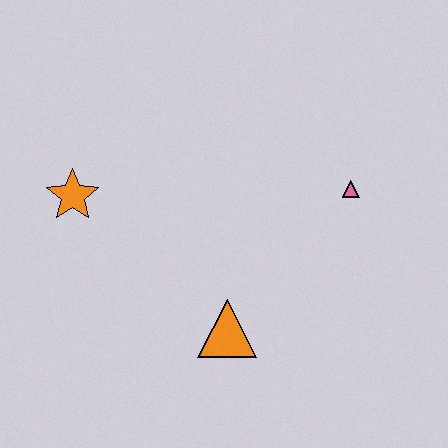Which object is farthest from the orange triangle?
The orange star is farthest from the orange triangle.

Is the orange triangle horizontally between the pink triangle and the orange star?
Yes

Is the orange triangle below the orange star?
Yes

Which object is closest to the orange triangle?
The pink triangle is closest to the orange triangle.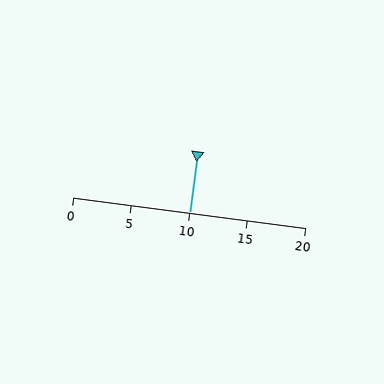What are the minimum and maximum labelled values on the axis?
The axis runs from 0 to 20.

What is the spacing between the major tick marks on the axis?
The major ticks are spaced 5 apart.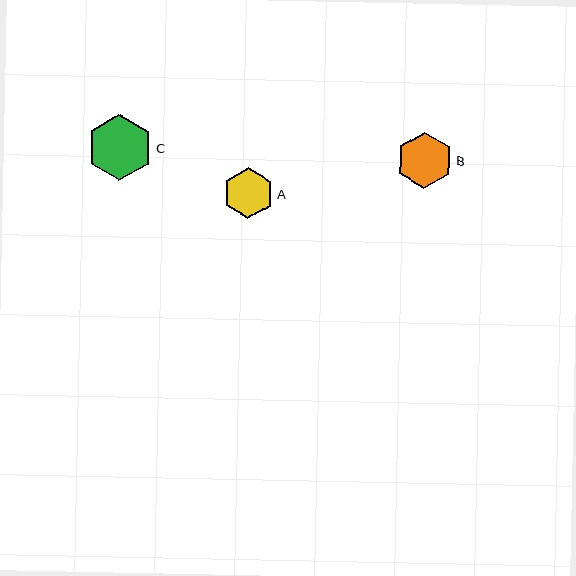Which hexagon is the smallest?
Hexagon A is the smallest with a size of approximately 51 pixels.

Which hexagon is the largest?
Hexagon C is the largest with a size of approximately 66 pixels.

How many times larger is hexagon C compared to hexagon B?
Hexagon C is approximately 1.2 times the size of hexagon B.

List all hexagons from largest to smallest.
From largest to smallest: C, B, A.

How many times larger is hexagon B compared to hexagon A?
Hexagon B is approximately 1.1 times the size of hexagon A.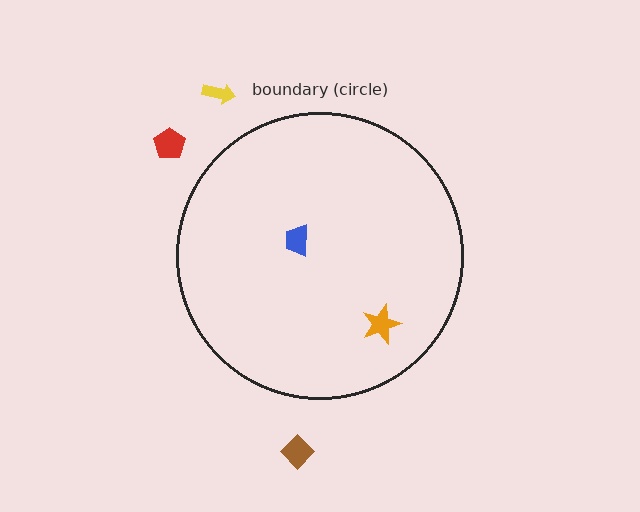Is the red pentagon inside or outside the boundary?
Outside.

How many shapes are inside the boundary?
2 inside, 3 outside.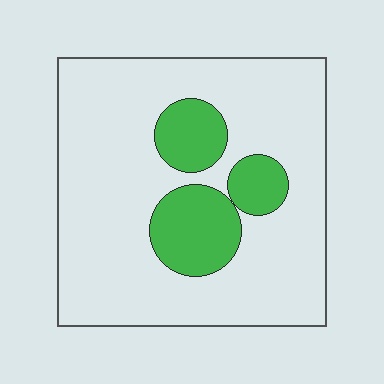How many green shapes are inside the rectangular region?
3.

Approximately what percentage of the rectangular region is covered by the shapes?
Approximately 20%.